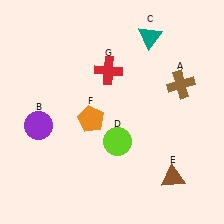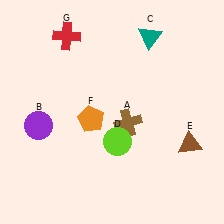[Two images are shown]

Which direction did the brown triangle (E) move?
The brown triangle (E) moved up.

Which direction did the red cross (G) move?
The red cross (G) moved left.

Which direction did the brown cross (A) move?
The brown cross (A) moved left.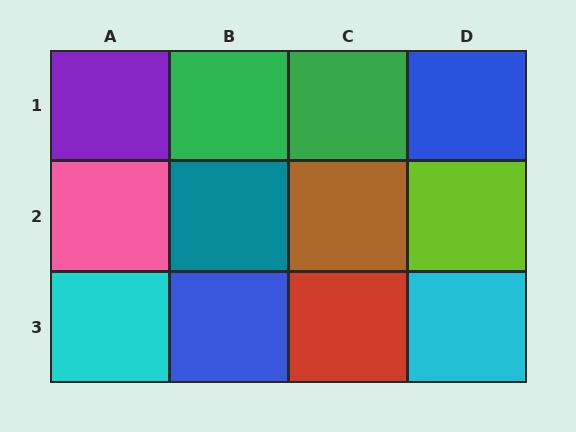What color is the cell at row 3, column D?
Cyan.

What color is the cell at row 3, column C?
Red.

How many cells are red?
1 cell is red.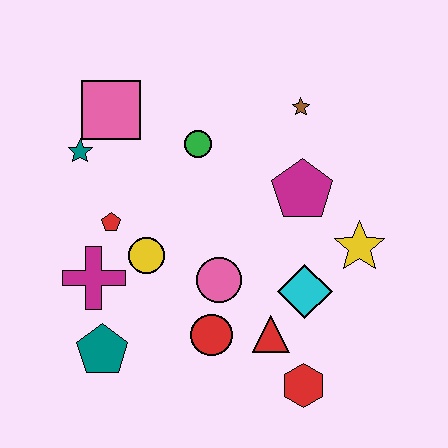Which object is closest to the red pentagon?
The yellow circle is closest to the red pentagon.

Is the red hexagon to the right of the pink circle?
Yes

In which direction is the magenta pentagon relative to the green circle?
The magenta pentagon is to the right of the green circle.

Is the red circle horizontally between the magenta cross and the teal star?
No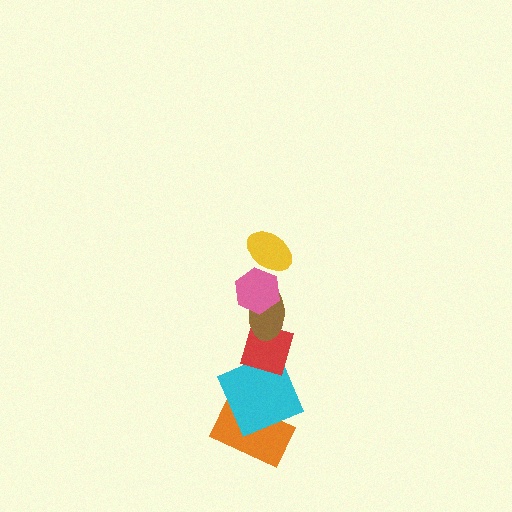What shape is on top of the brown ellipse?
The pink hexagon is on top of the brown ellipse.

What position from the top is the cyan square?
The cyan square is 5th from the top.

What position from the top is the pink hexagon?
The pink hexagon is 2nd from the top.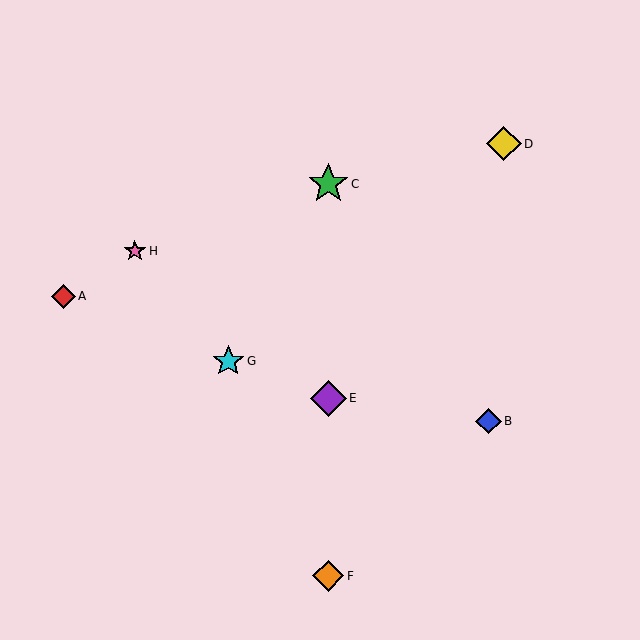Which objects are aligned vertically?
Objects C, E, F are aligned vertically.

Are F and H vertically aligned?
No, F is at x≈328 and H is at x≈135.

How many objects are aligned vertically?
3 objects (C, E, F) are aligned vertically.